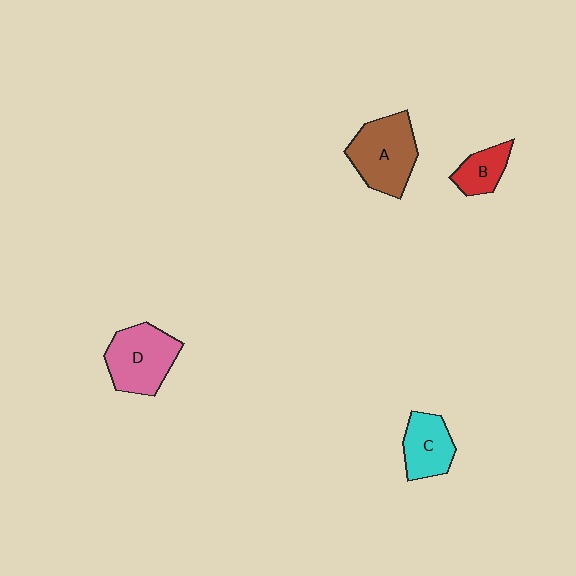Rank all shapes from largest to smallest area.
From largest to smallest: A (brown), D (pink), C (cyan), B (red).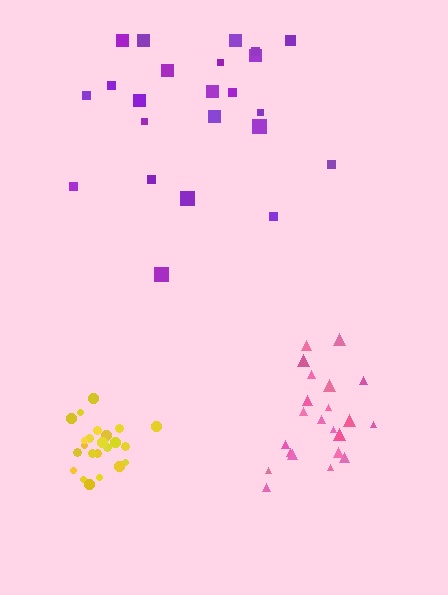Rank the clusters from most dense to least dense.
yellow, pink, purple.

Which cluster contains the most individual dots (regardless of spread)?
Yellow (24).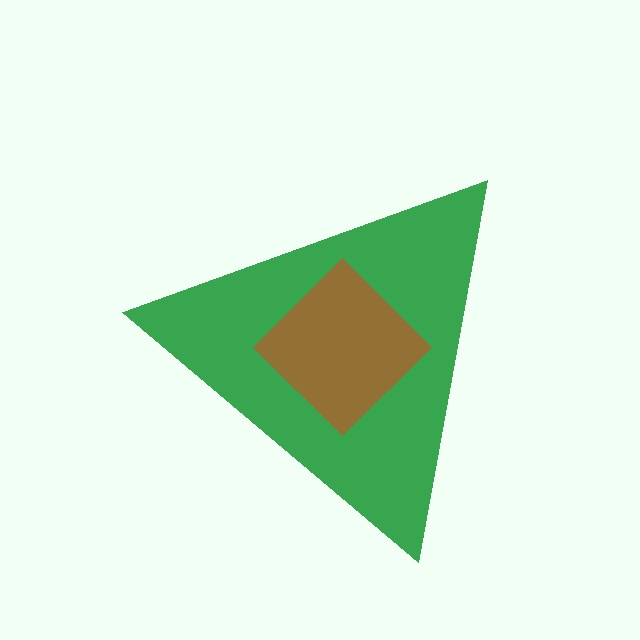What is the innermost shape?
The brown diamond.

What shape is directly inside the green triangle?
The brown diamond.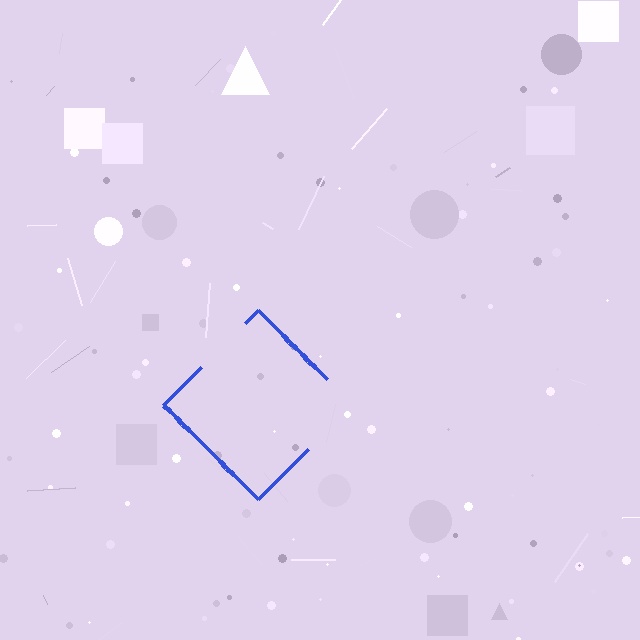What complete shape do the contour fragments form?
The contour fragments form a diamond.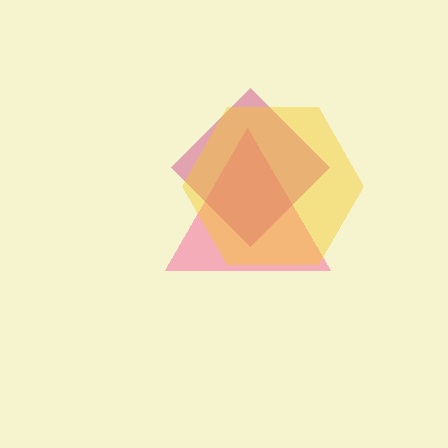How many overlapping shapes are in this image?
There are 3 overlapping shapes in the image.